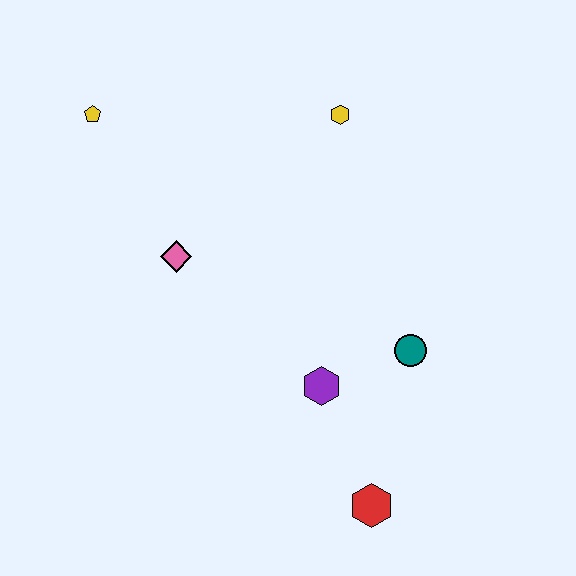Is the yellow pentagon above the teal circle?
Yes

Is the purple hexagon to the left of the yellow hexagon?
Yes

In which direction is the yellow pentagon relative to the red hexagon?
The yellow pentagon is above the red hexagon.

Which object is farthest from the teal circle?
The yellow pentagon is farthest from the teal circle.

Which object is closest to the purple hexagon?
The teal circle is closest to the purple hexagon.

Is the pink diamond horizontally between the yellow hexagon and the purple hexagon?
No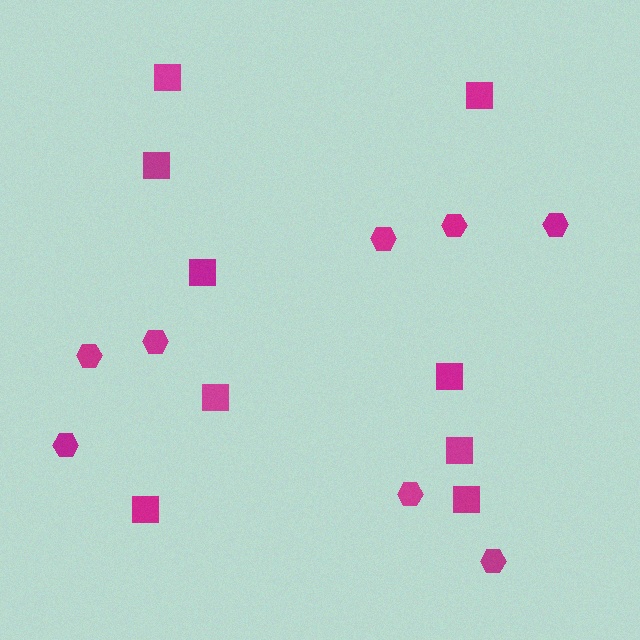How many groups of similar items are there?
There are 2 groups: one group of hexagons (8) and one group of squares (9).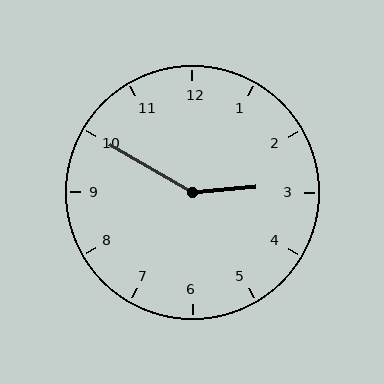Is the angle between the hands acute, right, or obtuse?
It is obtuse.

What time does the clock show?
2:50.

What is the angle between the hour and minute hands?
Approximately 145 degrees.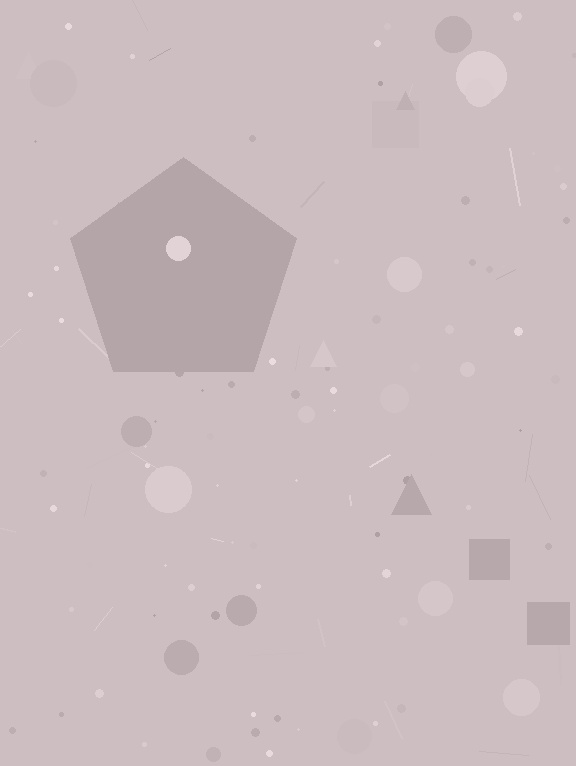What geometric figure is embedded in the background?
A pentagon is embedded in the background.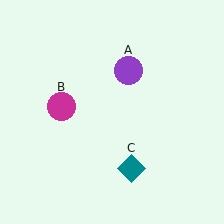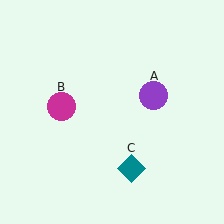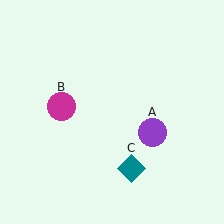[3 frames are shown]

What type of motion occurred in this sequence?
The purple circle (object A) rotated clockwise around the center of the scene.